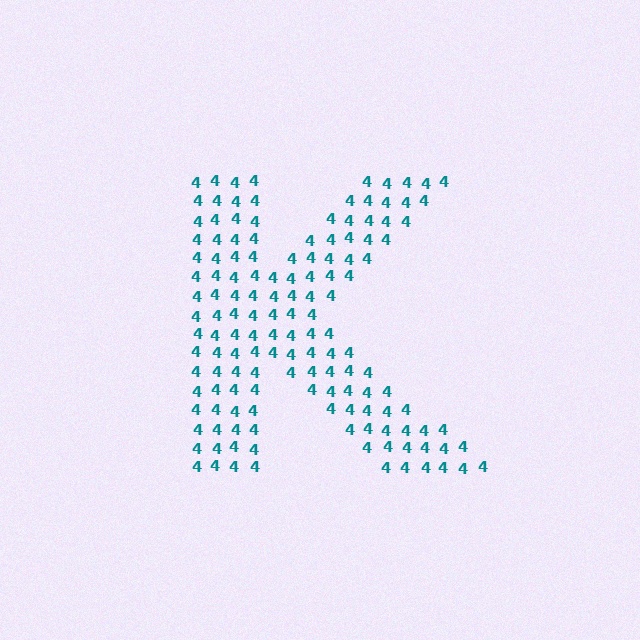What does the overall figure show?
The overall figure shows the letter K.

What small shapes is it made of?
It is made of small digit 4's.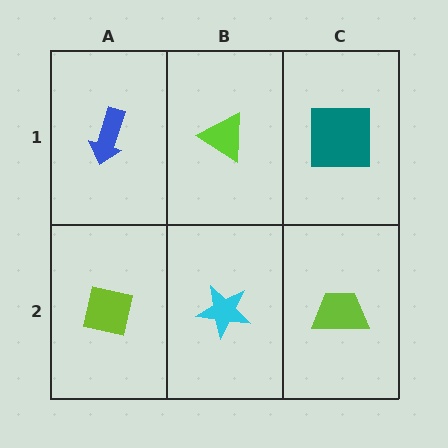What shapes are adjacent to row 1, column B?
A cyan star (row 2, column B), a blue arrow (row 1, column A), a teal square (row 1, column C).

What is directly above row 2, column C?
A teal square.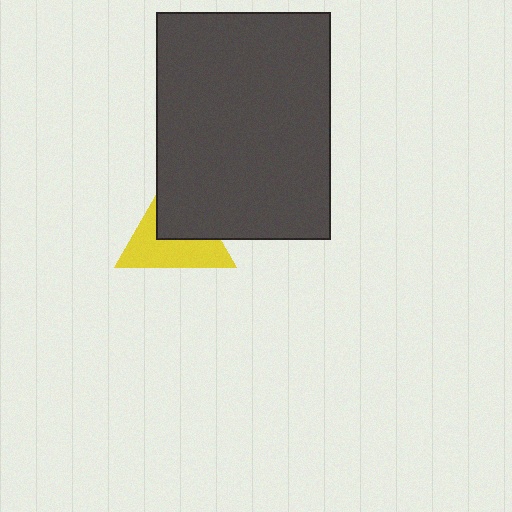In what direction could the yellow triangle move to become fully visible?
The yellow triangle could move toward the lower-left. That would shift it out from behind the dark gray rectangle entirely.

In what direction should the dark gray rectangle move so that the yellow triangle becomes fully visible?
The dark gray rectangle should move toward the upper-right. That is the shortest direction to clear the overlap and leave the yellow triangle fully visible.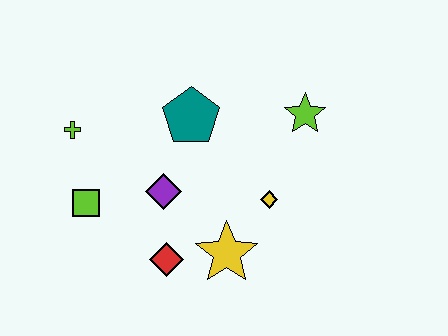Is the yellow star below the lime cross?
Yes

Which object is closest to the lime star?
The yellow diamond is closest to the lime star.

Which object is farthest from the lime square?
The lime star is farthest from the lime square.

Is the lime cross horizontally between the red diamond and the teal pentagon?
No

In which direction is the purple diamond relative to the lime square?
The purple diamond is to the right of the lime square.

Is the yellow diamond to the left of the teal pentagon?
No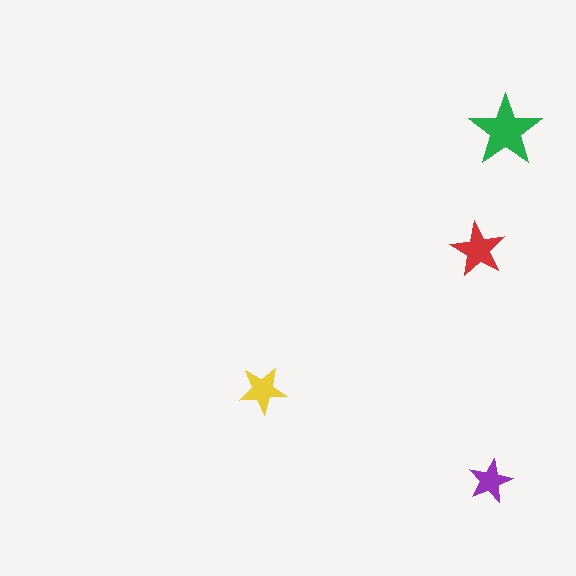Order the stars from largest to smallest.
the green one, the red one, the yellow one, the purple one.